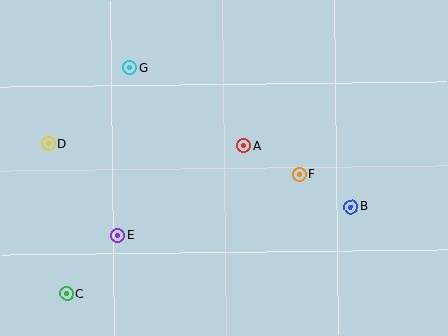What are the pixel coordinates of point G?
Point G is at (130, 68).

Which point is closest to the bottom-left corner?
Point C is closest to the bottom-left corner.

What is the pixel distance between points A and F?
The distance between A and F is 63 pixels.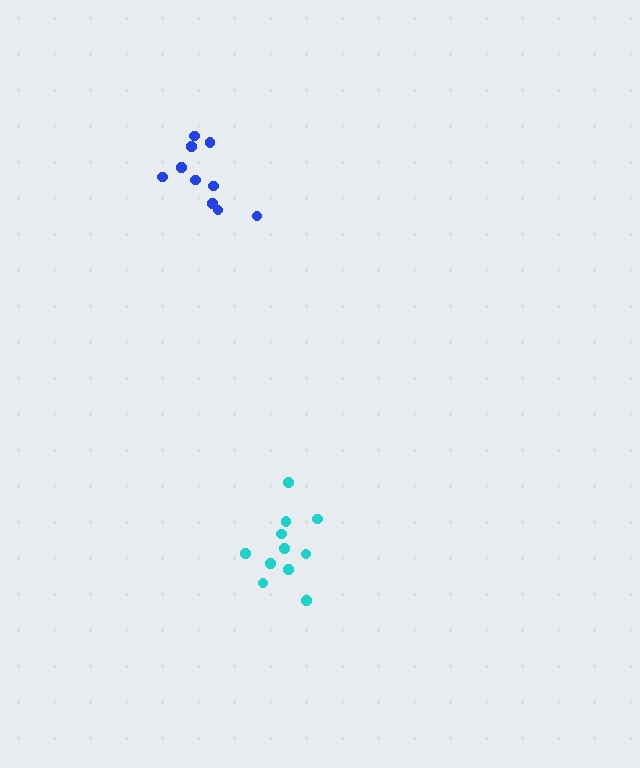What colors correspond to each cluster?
The clusters are colored: cyan, blue.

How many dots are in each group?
Group 1: 11 dots, Group 2: 10 dots (21 total).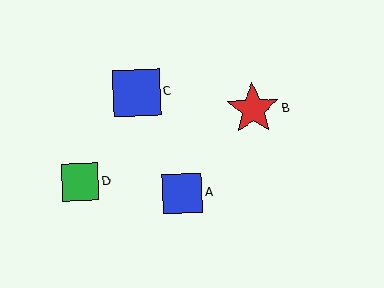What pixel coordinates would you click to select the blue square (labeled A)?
Click at (182, 194) to select the blue square A.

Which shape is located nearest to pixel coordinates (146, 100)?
The blue square (labeled C) at (137, 93) is nearest to that location.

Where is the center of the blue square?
The center of the blue square is at (137, 93).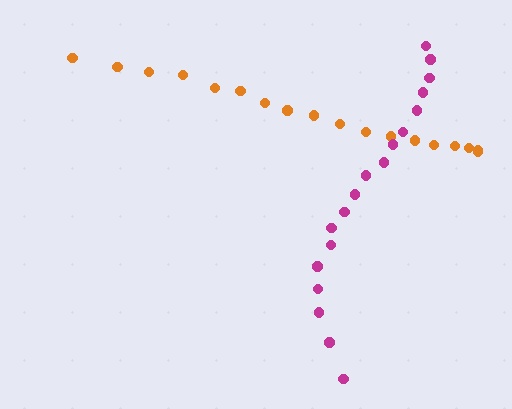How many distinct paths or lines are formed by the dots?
There are 2 distinct paths.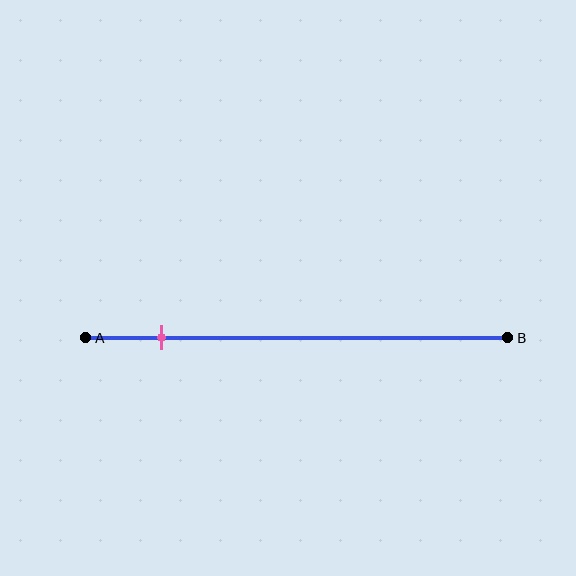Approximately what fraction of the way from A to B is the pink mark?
The pink mark is approximately 20% of the way from A to B.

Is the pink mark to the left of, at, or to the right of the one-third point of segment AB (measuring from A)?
The pink mark is to the left of the one-third point of segment AB.